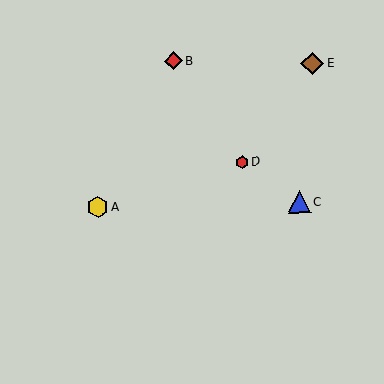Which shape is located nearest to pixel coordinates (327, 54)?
The brown diamond (labeled E) at (312, 64) is nearest to that location.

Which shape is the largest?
The brown diamond (labeled E) is the largest.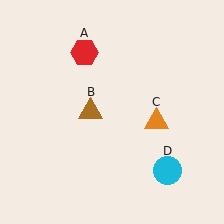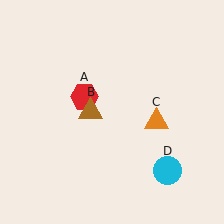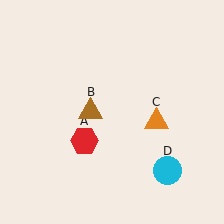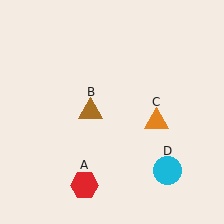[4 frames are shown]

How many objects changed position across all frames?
1 object changed position: red hexagon (object A).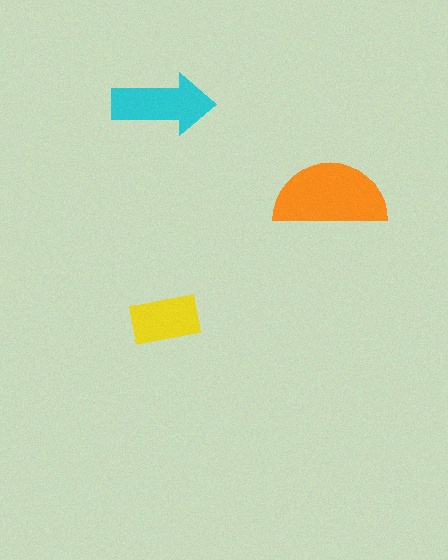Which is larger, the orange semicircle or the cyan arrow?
The orange semicircle.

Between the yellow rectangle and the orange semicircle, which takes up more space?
The orange semicircle.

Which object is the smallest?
The yellow rectangle.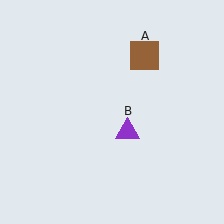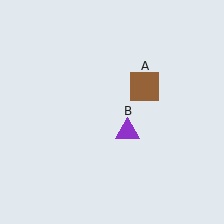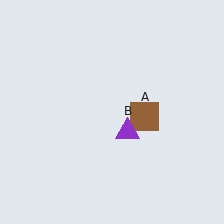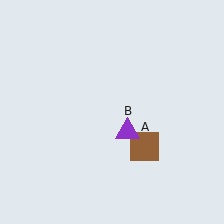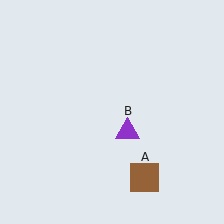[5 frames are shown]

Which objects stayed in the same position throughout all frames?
Purple triangle (object B) remained stationary.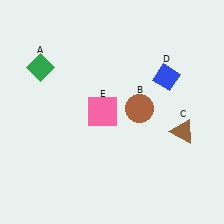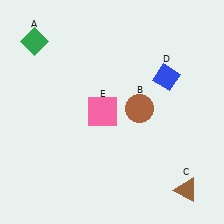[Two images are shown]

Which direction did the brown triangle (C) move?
The brown triangle (C) moved down.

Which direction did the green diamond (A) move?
The green diamond (A) moved up.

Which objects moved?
The objects that moved are: the green diamond (A), the brown triangle (C).